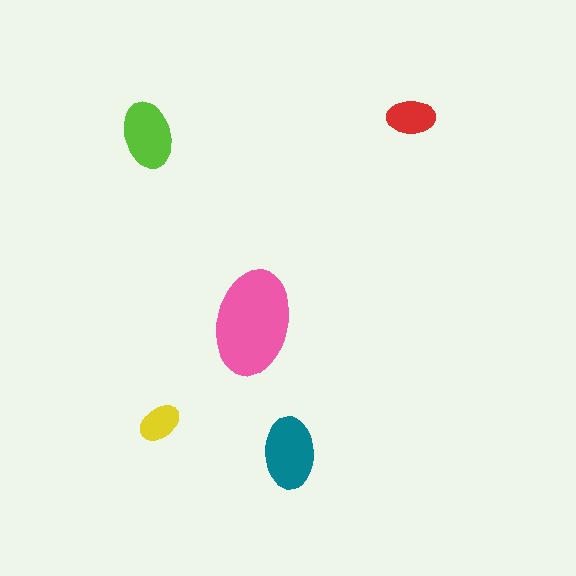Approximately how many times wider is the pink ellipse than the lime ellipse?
About 1.5 times wider.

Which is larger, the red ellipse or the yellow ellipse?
The red one.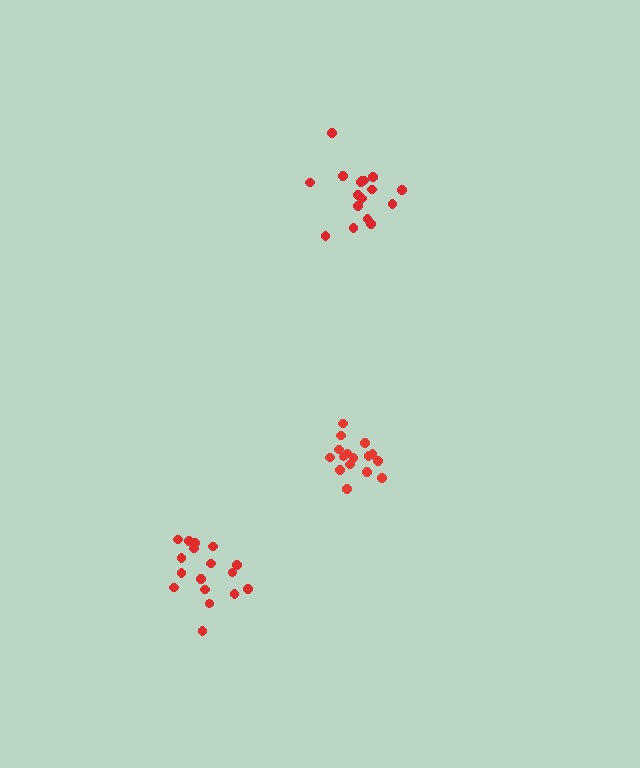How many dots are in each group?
Group 1: 17 dots, Group 2: 16 dots, Group 3: 17 dots (50 total).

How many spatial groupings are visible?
There are 3 spatial groupings.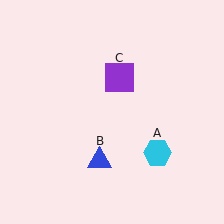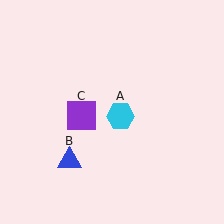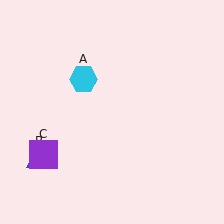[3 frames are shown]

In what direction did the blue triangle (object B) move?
The blue triangle (object B) moved left.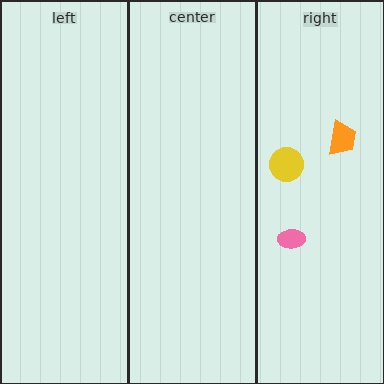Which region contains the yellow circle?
The right region.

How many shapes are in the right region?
3.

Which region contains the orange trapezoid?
The right region.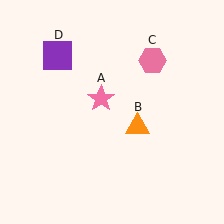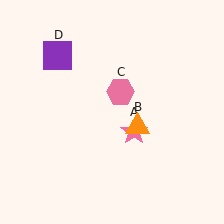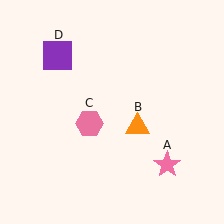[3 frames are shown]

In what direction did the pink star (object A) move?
The pink star (object A) moved down and to the right.